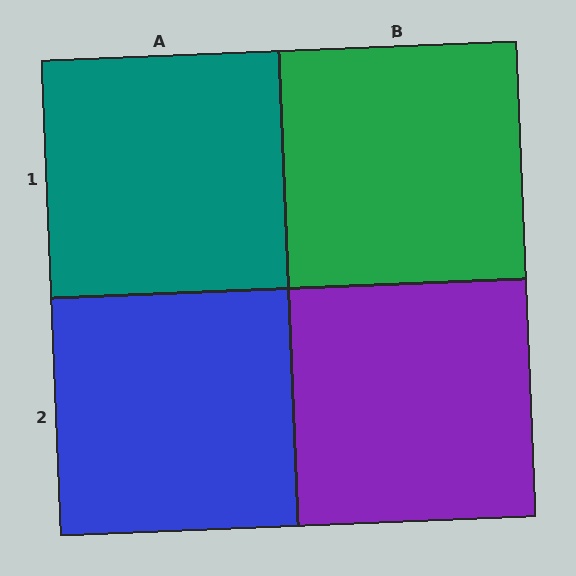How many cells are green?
1 cell is green.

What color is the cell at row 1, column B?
Green.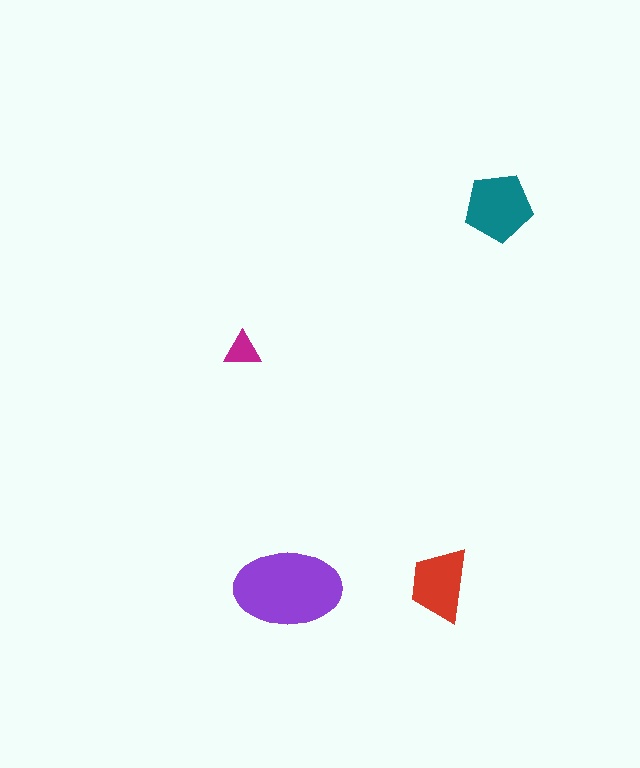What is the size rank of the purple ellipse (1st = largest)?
1st.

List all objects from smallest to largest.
The magenta triangle, the red trapezoid, the teal pentagon, the purple ellipse.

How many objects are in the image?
There are 4 objects in the image.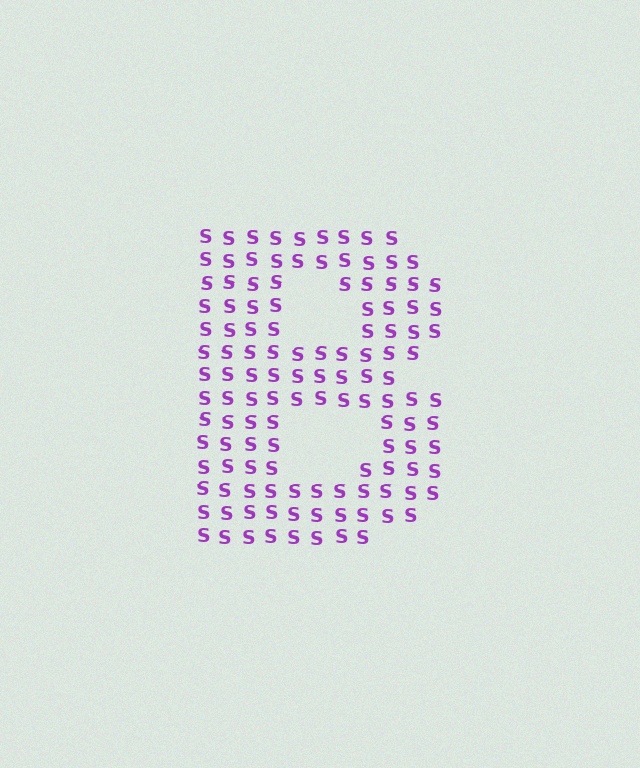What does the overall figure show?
The overall figure shows the letter B.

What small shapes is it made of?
It is made of small letter S's.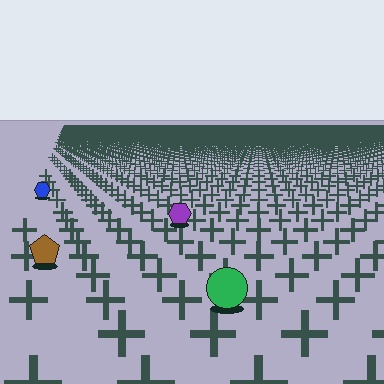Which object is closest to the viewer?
The green circle is closest. The texture marks near it are larger and more spread out.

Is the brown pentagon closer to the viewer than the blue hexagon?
Yes. The brown pentagon is closer — you can tell from the texture gradient: the ground texture is coarser near it.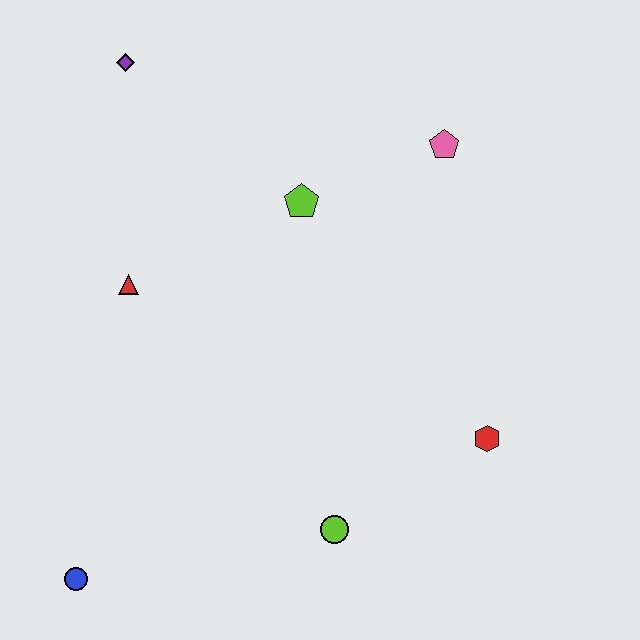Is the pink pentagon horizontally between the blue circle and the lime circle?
No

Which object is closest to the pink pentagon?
The lime pentagon is closest to the pink pentagon.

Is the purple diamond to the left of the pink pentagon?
Yes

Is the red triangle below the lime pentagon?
Yes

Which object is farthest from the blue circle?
The pink pentagon is farthest from the blue circle.